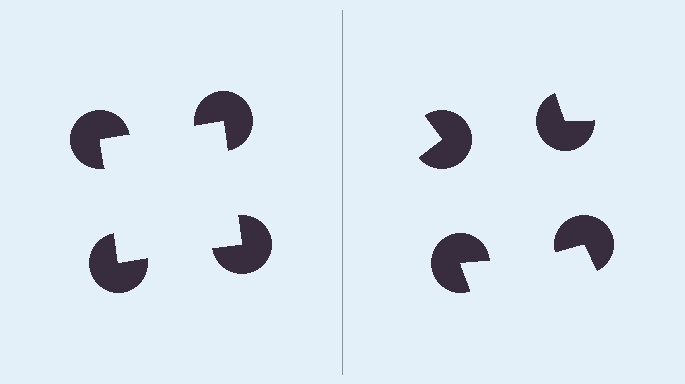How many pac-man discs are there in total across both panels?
8 — 4 on each side.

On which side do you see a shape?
An illusory square appears on the left side. On the right side the wedge cuts are rotated, so no coherent shape forms.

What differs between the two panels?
The pac-man discs are positioned identically on both sides; only the wedge orientations differ. On the left they align to a square; on the right they are misaligned.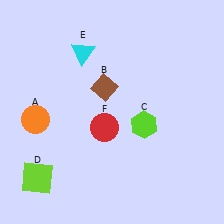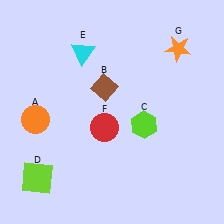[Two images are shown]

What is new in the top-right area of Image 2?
An orange star (G) was added in the top-right area of Image 2.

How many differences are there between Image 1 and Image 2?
There is 1 difference between the two images.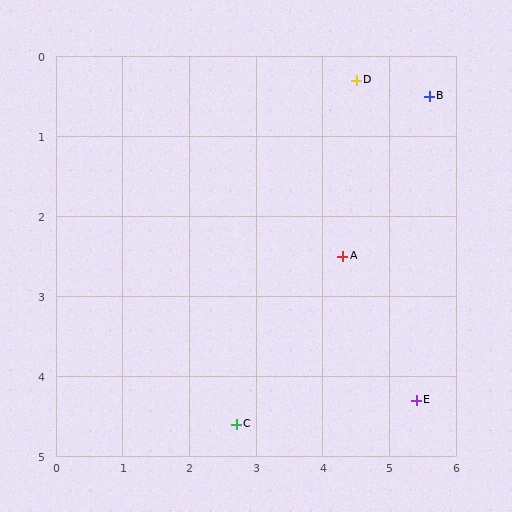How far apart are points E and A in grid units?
Points E and A are about 2.1 grid units apart.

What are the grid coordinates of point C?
Point C is at approximately (2.7, 4.6).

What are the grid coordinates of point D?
Point D is at approximately (4.5, 0.3).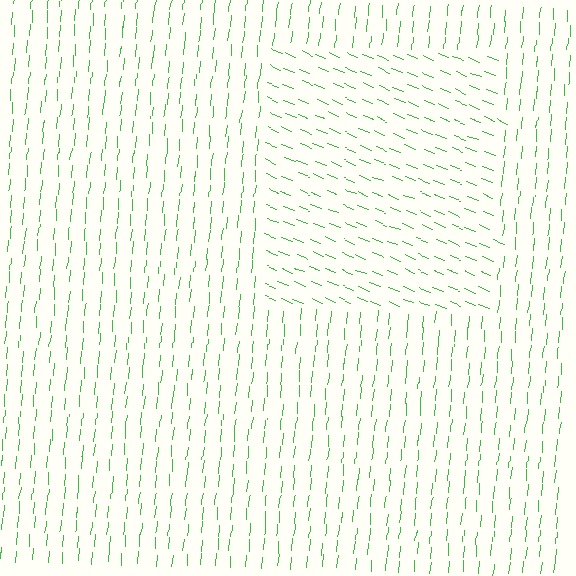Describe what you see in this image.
The image is filled with small green line segments. A rectangle region in the image has lines oriented differently from the surrounding lines, creating a visible texture boundary.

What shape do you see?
I see a rectangle.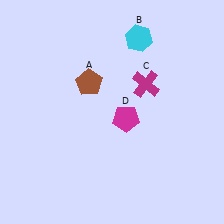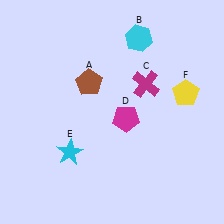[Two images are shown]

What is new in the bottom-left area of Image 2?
A cyan star (E) was added in the bottom-left area of Image 2.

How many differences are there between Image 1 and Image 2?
There are 2 differences between the two images.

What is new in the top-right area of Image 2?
A yellow pentagon (F) was added in the top-right area of Image 2.